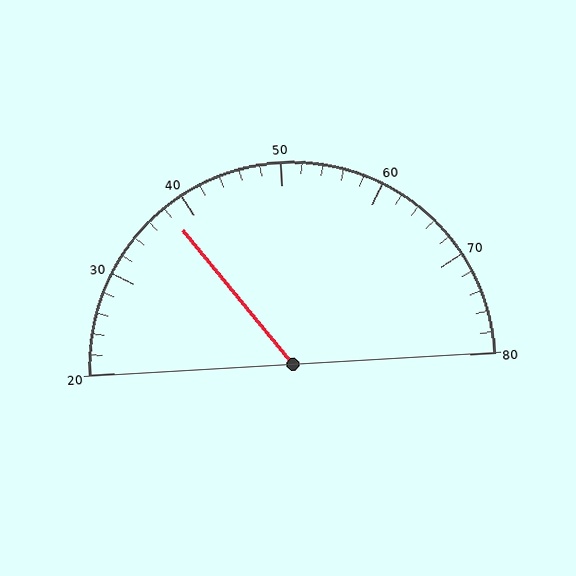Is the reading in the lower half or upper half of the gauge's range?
The reading is in the lower half of the range (20 to 80).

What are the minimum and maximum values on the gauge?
The gauge ranges from 20 to 80.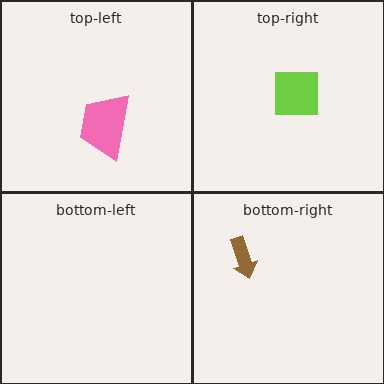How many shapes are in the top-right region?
1.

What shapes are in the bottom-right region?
The brown arrow.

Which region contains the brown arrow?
The bottom-right region.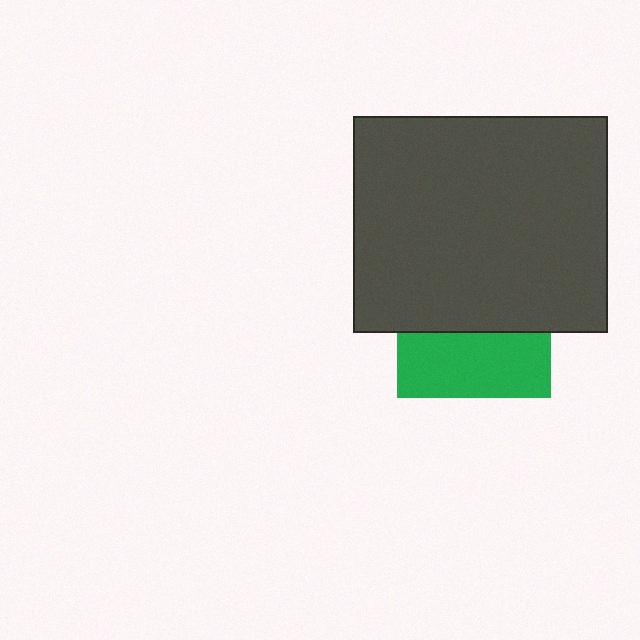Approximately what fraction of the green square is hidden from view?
Roughly 58% of the green square is hidden behind the dark gray rectangle.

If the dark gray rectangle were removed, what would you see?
You would see the complete green square.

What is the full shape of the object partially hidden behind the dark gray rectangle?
The partially hidden object is a green square.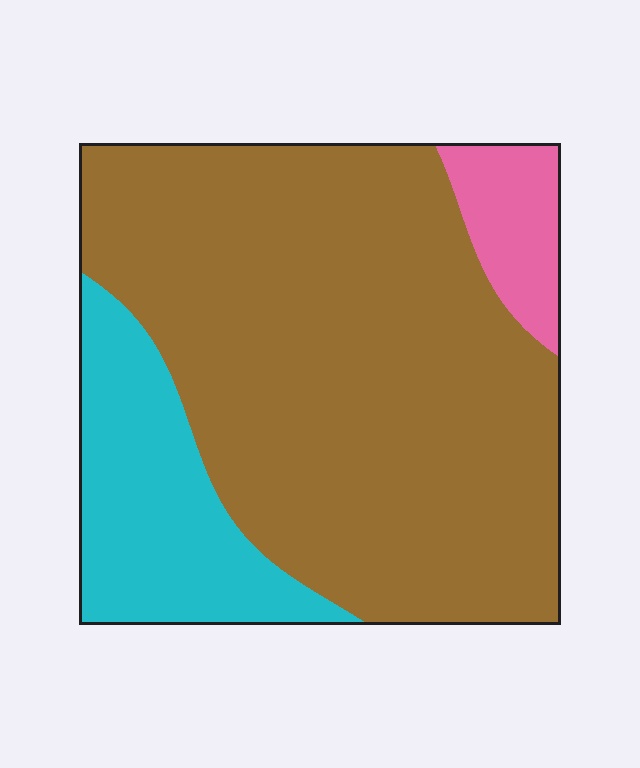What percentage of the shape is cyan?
Cyan covers about 20% of the shape.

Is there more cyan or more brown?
Brown.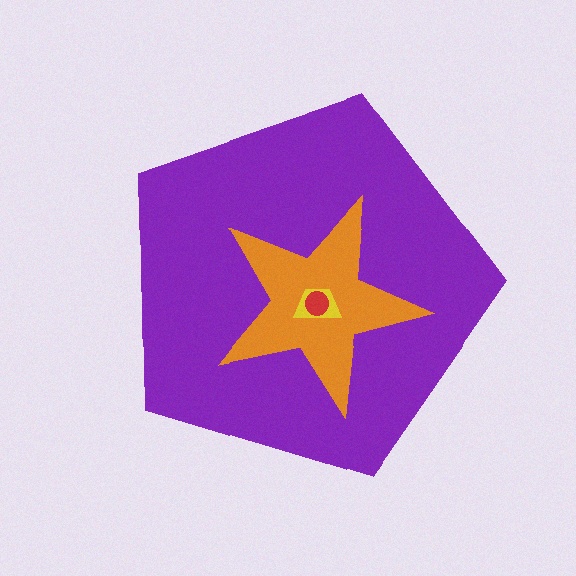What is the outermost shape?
The purple pentagon.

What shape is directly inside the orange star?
The yellow trapezoid.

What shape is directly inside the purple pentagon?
The orange star.